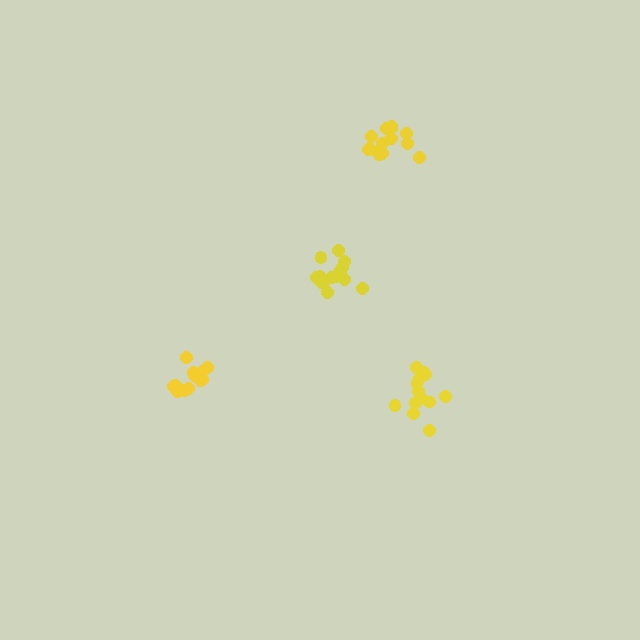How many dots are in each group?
Group 1: 15 dots, Group 2: 13 dots, Group 3: 14 dots, Group 4: 12 dots (54 total).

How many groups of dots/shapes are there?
There are 4 groups.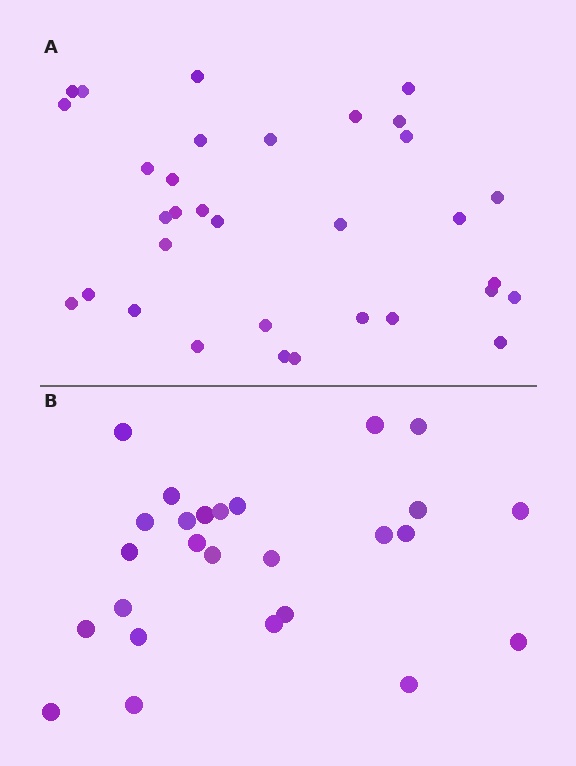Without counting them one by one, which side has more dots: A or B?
Region A (the top region) has more dots.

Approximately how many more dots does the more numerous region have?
Region A has roughly 8 or so more dots than region B.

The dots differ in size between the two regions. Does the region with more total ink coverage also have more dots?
No. Region B has more total ink coverage because its dots are larger, but region A actually contains more individual dots. Total area can be misleading — the number of items is what matters here.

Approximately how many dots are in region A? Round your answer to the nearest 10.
About 30 dots. (The exact count is 33, which rounds to 30.)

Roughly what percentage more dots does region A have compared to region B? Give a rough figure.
About 25% more.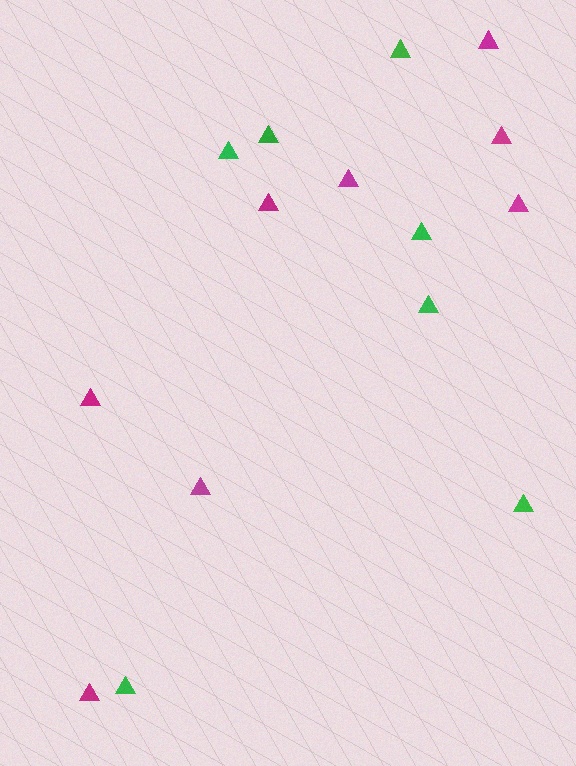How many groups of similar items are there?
There are 2 groups: one group of magenta triangles (8) and one group of green triangles (7).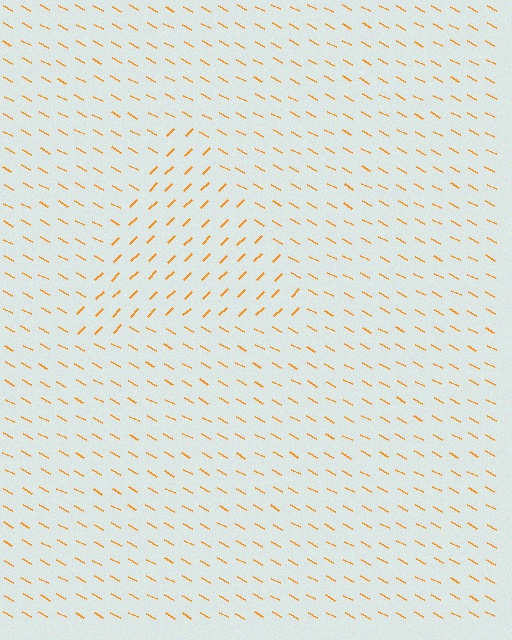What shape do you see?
I see a triangle.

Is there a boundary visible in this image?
Yes, there is a texture boundary formed by a change in line orientation.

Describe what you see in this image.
The image is filled with small orange line segments. A triangle region in the image has lines oriented differently from the surrounding lines, creating a visible texture boundary.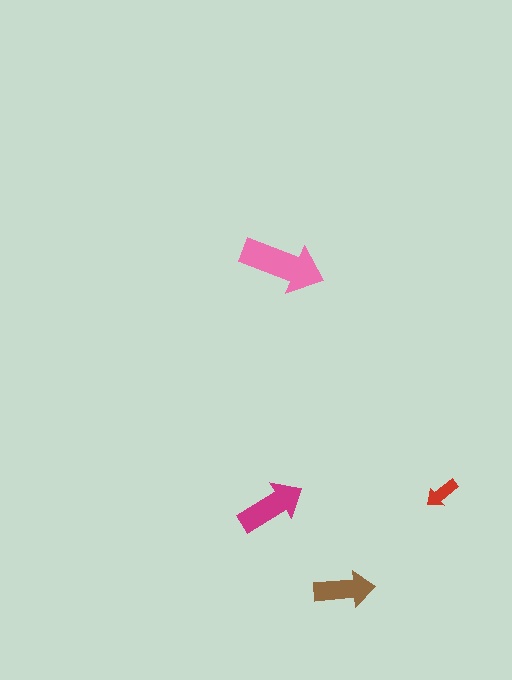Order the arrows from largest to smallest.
the pink one, the magenta one, the brown one, the red one.